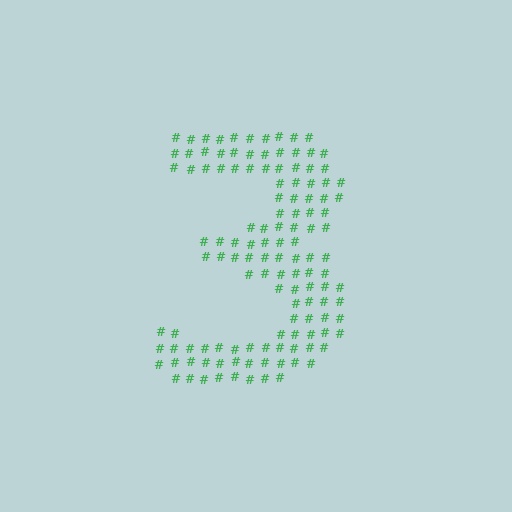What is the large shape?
The large shape is the digit 3.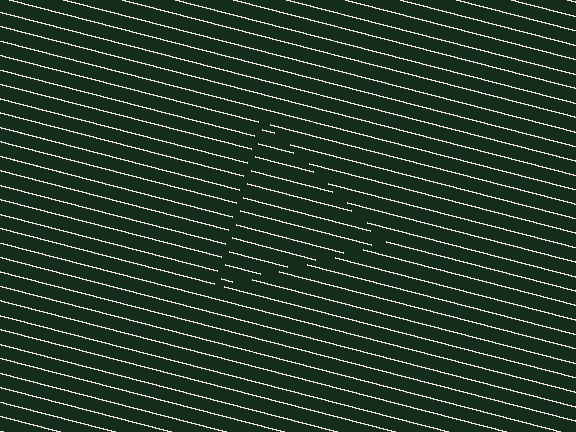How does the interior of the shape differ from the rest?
The interior of the shape contains the same grating, shifted by half a period — the contour is defined by the phase discontinuity where line-ends from the inner and outer gratings abut.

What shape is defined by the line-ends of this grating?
An illusory triangle. The interior of the shape contains the same grating, shifted by half a period — the contour is defined by the phase discontinuity where line-ends from the inner and outer gratings abut.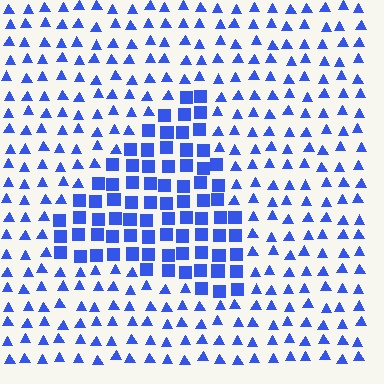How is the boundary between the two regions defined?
The boundary is defined by a change in element shape: squares inside vs. triangles outside. All elements share the same color and spacing.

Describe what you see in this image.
The image is filled with small blue elements arranged in a uniform grid. A triangle-shaped region contains squares, while the surrounding area contains triangles. The boundary is defined purely by the change in element shape.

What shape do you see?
I see a triangle.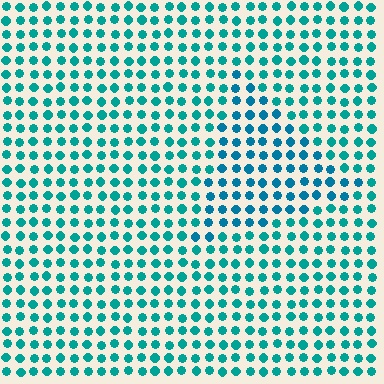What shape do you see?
I see a triangle.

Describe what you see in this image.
The image is filled with small teal elements in a uniform arrangement. A triangle-shaped region is visible where the elements are tinted to a slightly different hue, forming a subtle color boundary.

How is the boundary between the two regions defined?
The boundary is defined purely by a slight shift in hue (about 20 degrees). Spacing, size, and orientation are identical on both sides.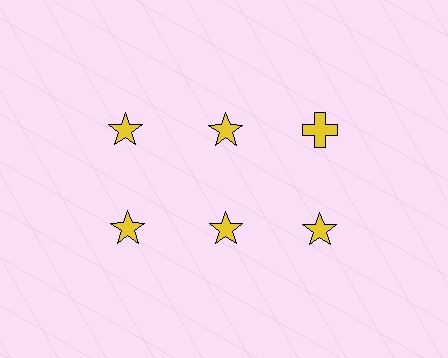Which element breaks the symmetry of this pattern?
The yellow cross in the top row, center column breaks the symmetry. All other shapes are yellow stars.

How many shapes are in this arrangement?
There are 6 shapes arranged in a grid pattern.